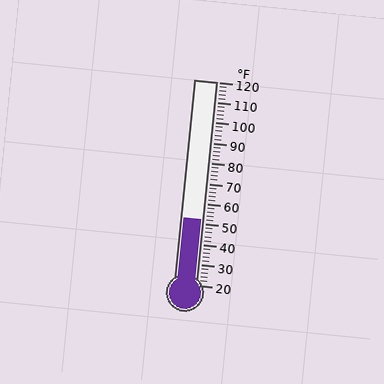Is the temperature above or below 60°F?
The temperature is below 60°F.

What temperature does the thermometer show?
The thermometer shows approximately 52°F.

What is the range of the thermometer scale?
The thermometer scale ranges from 20°F to 120°F.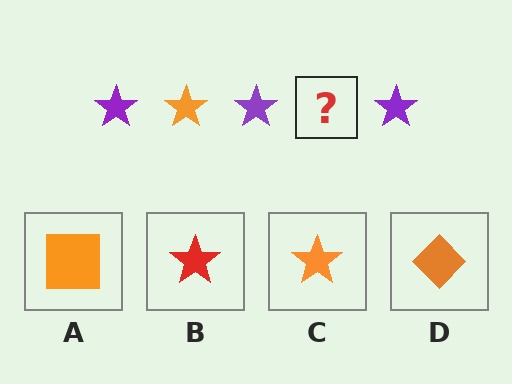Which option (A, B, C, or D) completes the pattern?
C.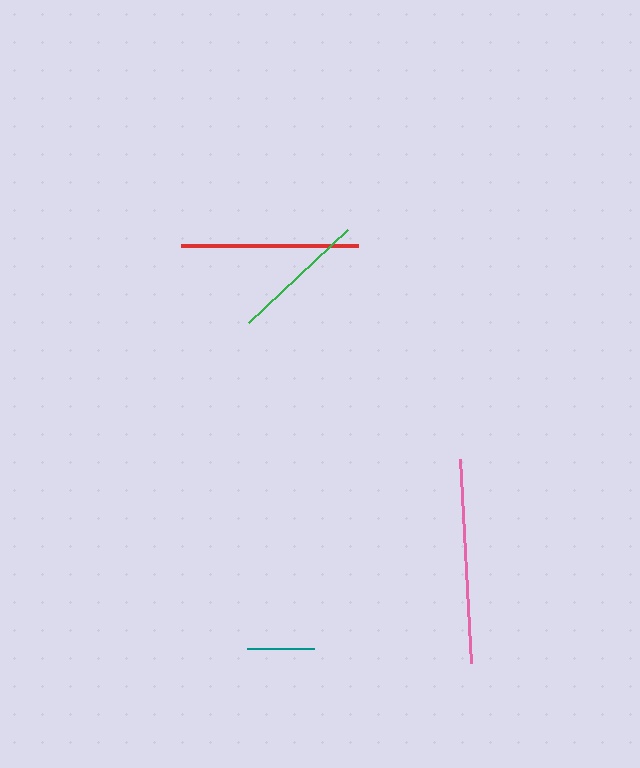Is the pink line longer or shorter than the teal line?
The pink line is longer than the teal line.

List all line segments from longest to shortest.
From longest to shortest: pink, red, green, teal.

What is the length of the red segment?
The red segment is approximately 177 pixels long.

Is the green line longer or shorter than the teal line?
The green line is longer than the teal line.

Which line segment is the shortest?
The teal line is the shortest at approximately 67 pixels.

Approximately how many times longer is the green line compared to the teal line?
The green line is approximately 2.0 times the length of the teal line.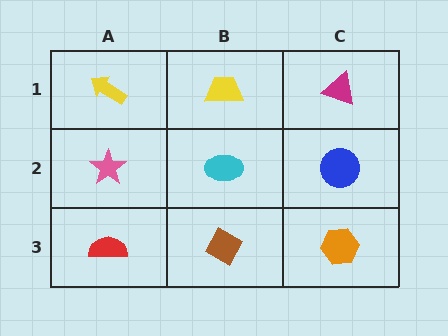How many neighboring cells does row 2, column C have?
3.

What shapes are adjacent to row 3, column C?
A blue circle (row 2, column C), a brown diamond (row 3, column B).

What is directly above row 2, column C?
A magenta triangle.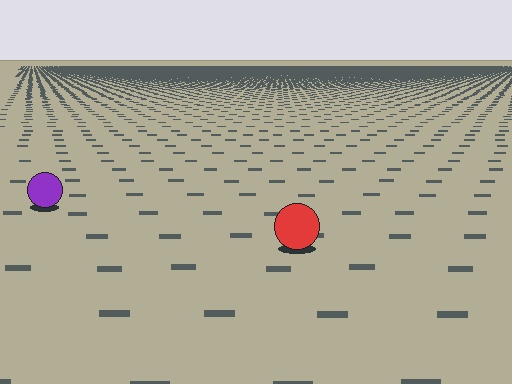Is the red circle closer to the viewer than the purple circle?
Yes. The red circle is closer — you can tell from the texture gradient: the ground texture is coarser near it.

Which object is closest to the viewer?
The red circle is closest. The texture marks near it are larger and more spread out.